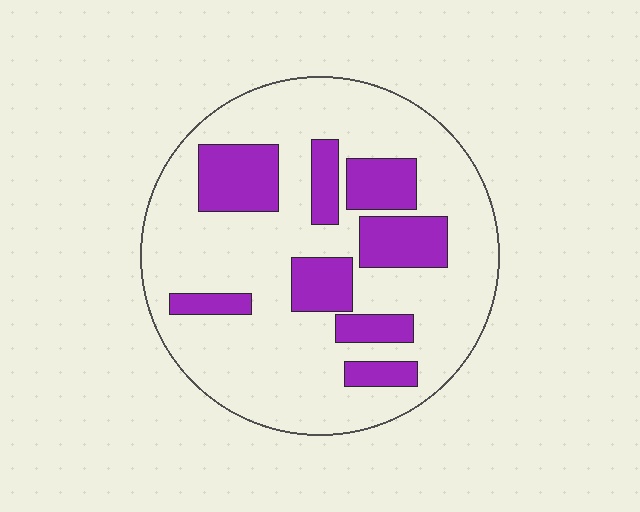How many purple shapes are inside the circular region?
8.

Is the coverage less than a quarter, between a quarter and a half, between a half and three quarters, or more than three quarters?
Between a quarter and a half.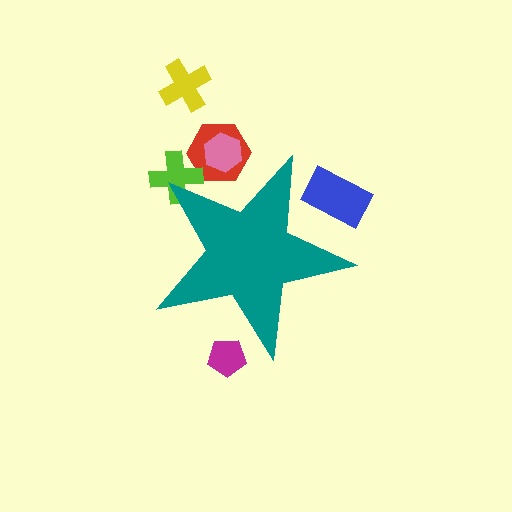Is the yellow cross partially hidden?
No, the yellow cross is fully visible.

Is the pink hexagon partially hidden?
Yes, the pink hexagon is partially hidden behind the teal star.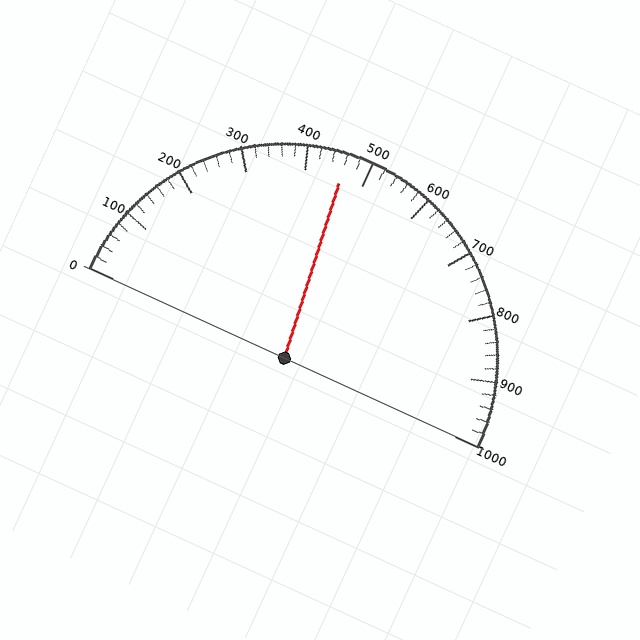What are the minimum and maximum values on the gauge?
The gauge ranges from 0 to 1000.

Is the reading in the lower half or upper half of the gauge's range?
The reading is in the lower half of the range (0 to 1000).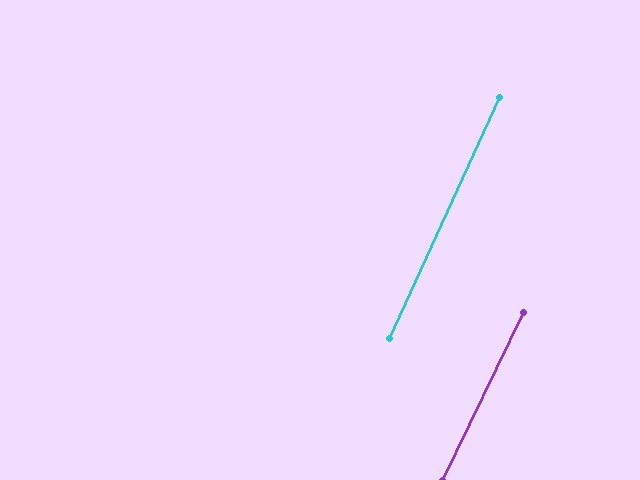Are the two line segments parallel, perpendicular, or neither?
Parallel — their directions differ by only 1.2°.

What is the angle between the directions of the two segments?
Approximately 1 degree.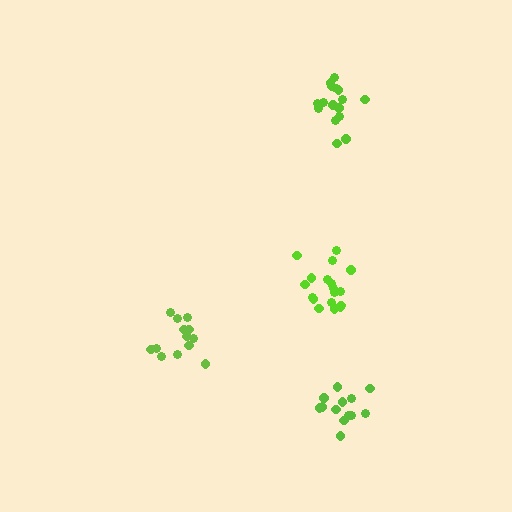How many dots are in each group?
Group 1: 13 dots, Group 2: 18 dots, Group 3: 13 dots, Group 4: 16 dots (60 total).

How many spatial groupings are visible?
There are 4 spatial groupings.